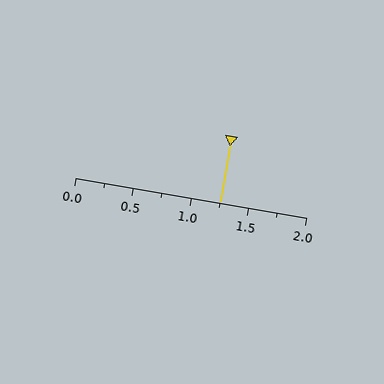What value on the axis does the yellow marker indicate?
The marker indicates approximately 1.25.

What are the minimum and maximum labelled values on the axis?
The axis runs from 0.0 to 2.0.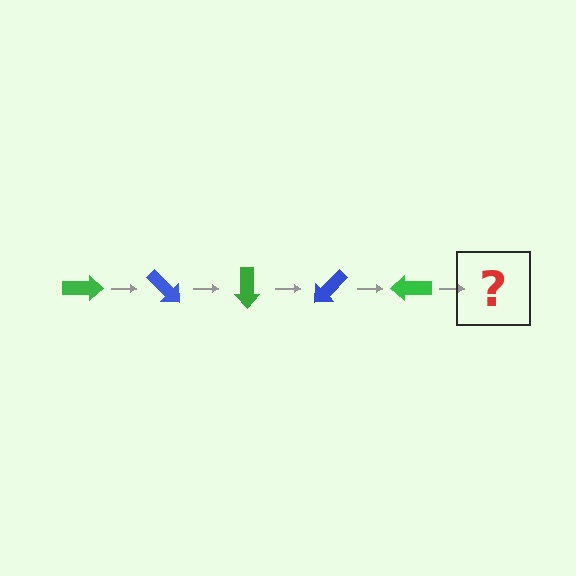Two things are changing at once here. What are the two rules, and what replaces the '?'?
The two rules are that it rotates 45 degrees each step and the color cycles through green and blue. The '?' should be a blue arrow, rotated 225 degrees from the start.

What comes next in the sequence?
The next element should be a blue arrow, rotated 225 degrees from the start.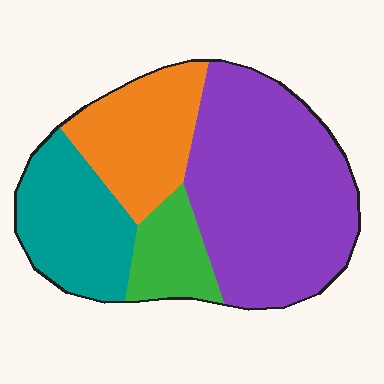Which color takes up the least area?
Green, at roughly 10%.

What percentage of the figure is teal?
Teal takes up less than a quarter of the figure.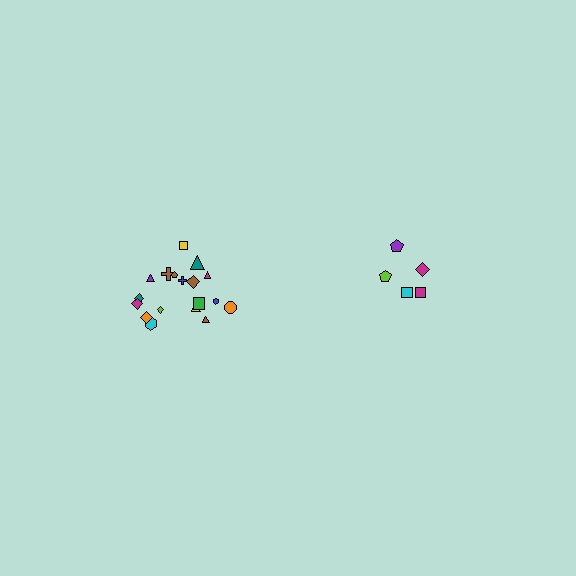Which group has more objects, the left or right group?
The left group.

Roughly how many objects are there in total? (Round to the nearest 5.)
Roughly 25 objects in total.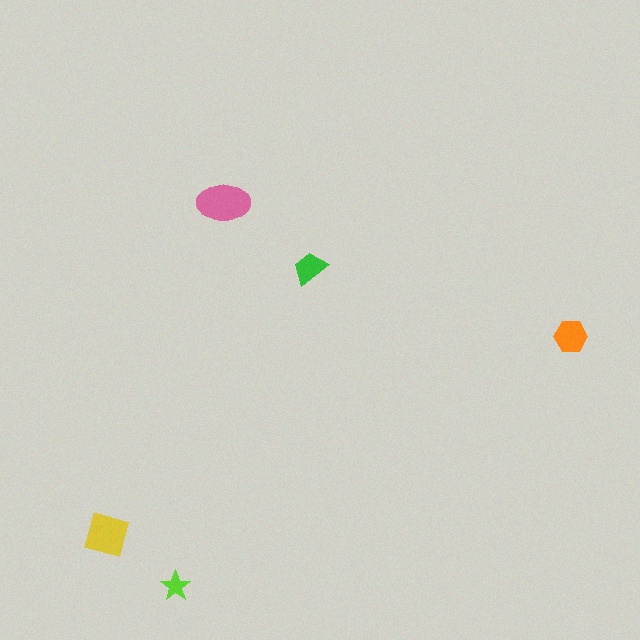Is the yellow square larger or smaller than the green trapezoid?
Larger.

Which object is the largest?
The pink ellipse.